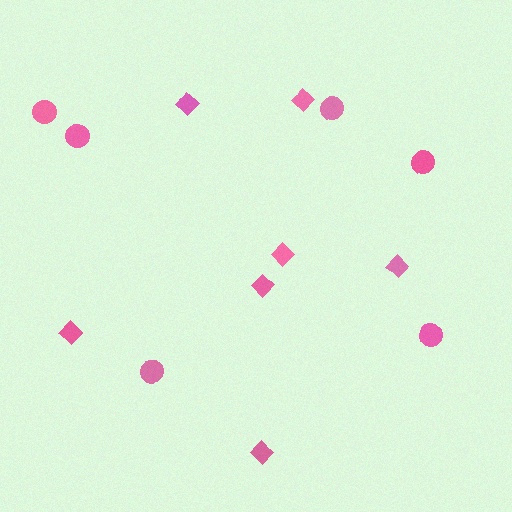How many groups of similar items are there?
There are 2 groups: one group of circles (6) and one group of diamonds (7).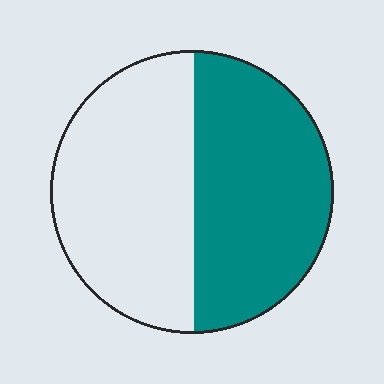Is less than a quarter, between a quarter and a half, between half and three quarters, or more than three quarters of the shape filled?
Between a quarter and a half.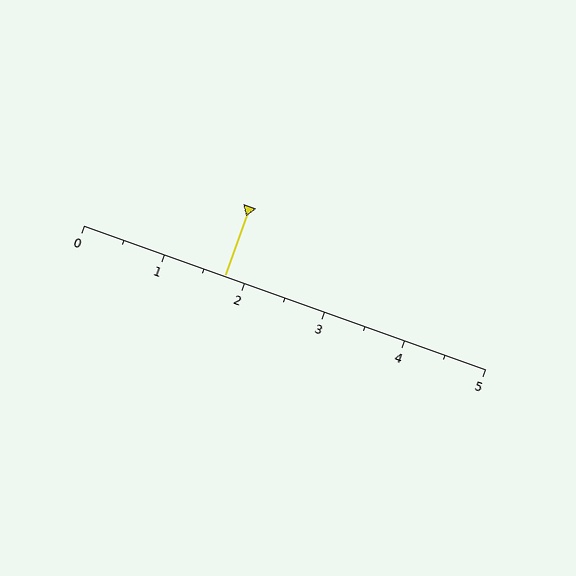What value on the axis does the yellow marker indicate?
The marker indicates approximately 1.8.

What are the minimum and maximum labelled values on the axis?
The axis runs from 0 to 5.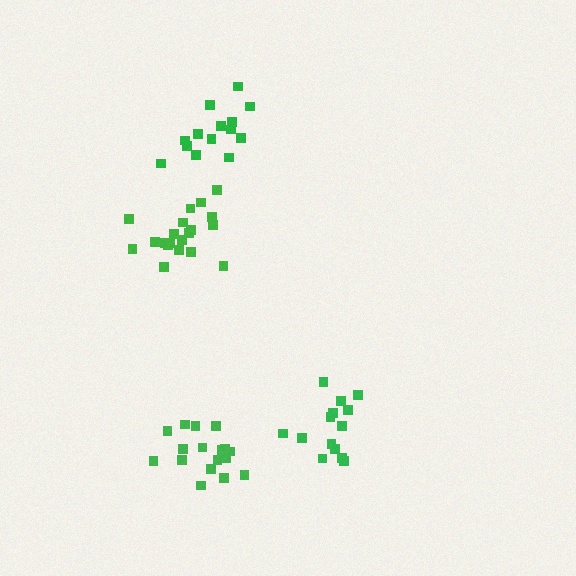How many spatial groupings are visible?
There are 4 spatial groupings.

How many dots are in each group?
Group 1: 14 dots, Group 2: 14 dots, Group 3: 18 dots, Group 4: 20 dots (66 total).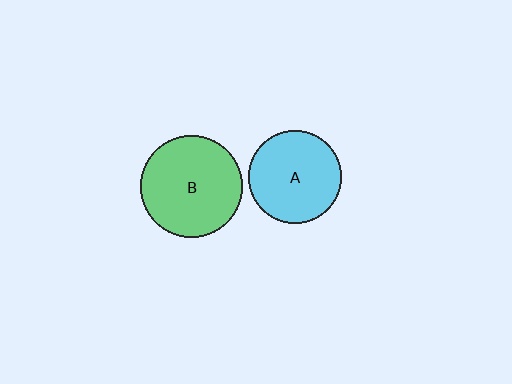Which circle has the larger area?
Circle B (green).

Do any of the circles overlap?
No, none of the circles overlap.